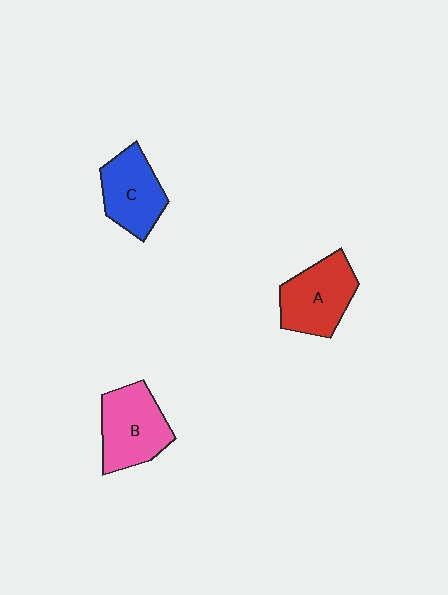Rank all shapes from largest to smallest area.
From largest to smallest: B (pink), A (red), C (blue).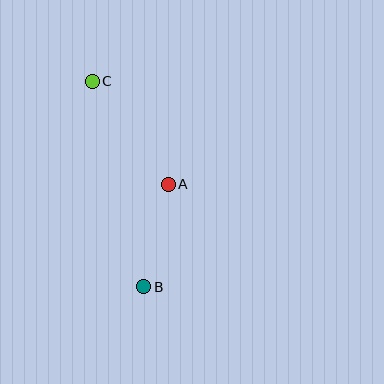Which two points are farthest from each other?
Points B and C are farthest from each other.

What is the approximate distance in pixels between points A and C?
The distance between A and C is approximately 128 pixels.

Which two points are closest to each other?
Points A and B are closest to each other.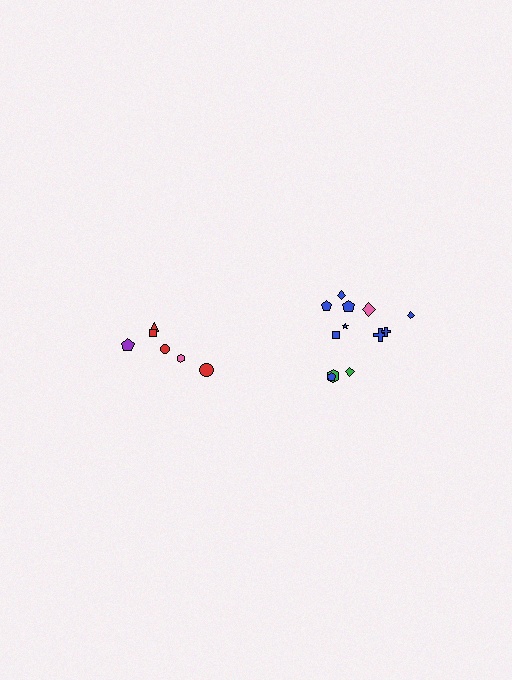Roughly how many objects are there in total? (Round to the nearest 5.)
Roughly 20 objects in total.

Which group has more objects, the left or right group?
The right group.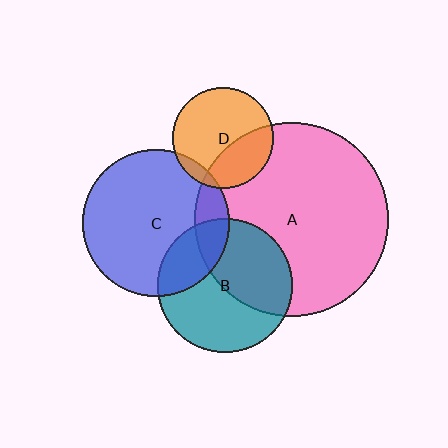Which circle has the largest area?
Circle A (pink).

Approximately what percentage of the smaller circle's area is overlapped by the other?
Approximately 10%.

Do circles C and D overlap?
Yes.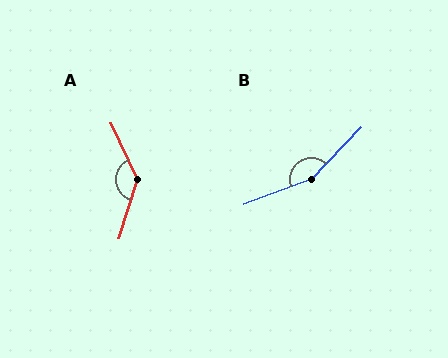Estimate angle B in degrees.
Approximately 154 degrees.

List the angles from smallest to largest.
A (137°), B (154°).